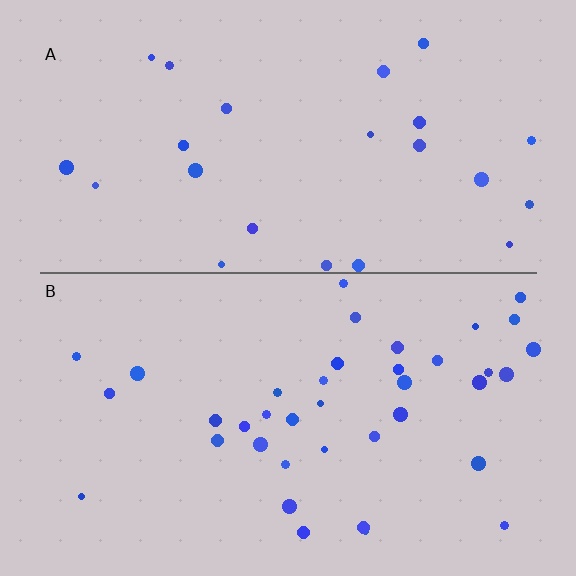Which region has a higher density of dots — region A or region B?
B (the bottom).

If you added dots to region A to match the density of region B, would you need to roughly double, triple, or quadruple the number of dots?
Approximately double.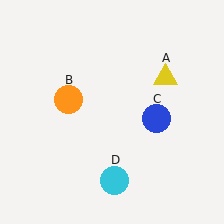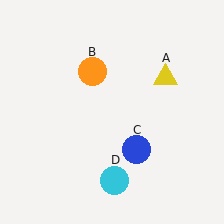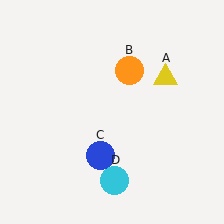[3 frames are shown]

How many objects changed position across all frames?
2 objects changed position: orange circle (object B), blue circle (object C).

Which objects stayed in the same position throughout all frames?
Yellow triangle (object A) and cyan circle (object D) remained stationary.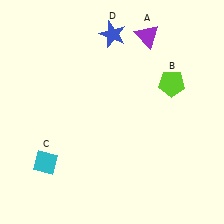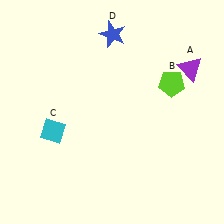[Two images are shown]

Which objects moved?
The objects that moved are: the purple triangle (A), the cyan diamond (C).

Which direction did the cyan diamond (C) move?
The cyan diamond (C) moved up.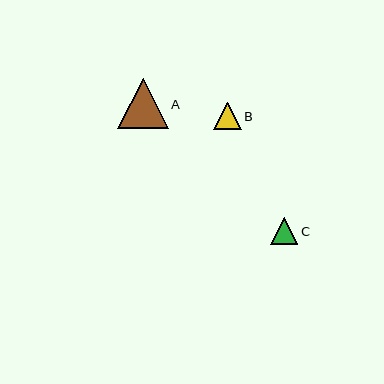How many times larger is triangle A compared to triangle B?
Triangle A is approximately 1.8 times the size of triangle B.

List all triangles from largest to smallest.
From largest to smallest: A, B, C.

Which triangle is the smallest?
Triangle C is the smallest with a size of approximately 27 pixels.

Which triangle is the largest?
Triangle A is the largest with a size of approximately 50 pixels.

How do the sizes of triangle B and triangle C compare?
Triangle B and triangle C are approximately the same size.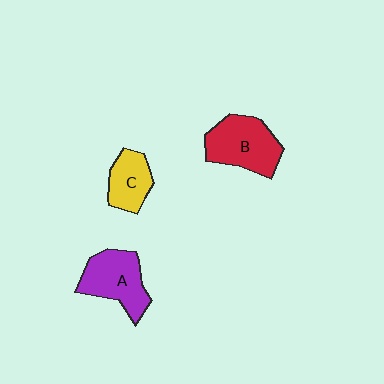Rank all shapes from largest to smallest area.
From largest to smallest: B (red), A (purple), C (yellow).